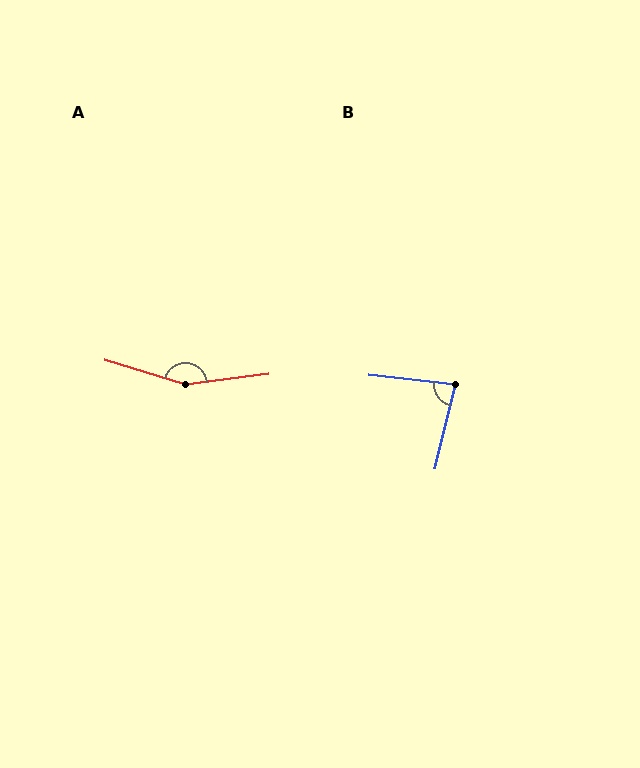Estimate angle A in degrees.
Approximately 156 degrees.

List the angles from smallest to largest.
B (83°), A (156°).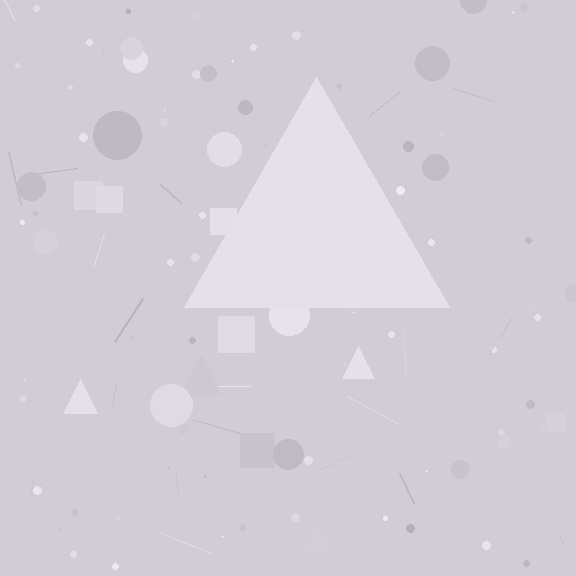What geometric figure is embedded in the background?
A triangle is embedded in the background.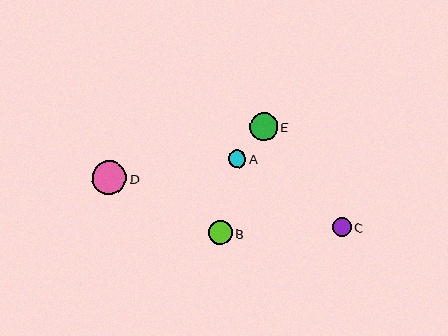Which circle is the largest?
Circle D is the largest with a size of approximately 34 pixels.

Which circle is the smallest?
Circle A is the smallest with a size of approximately 17 pixels.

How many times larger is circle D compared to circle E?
Circle D is approximately 1.2 times the size of circle E.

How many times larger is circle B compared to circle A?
Circle B is approximately 1.4 times the size of circle A.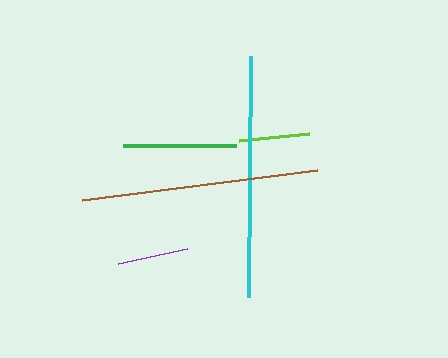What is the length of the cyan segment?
The cyan segment is approximately 241 pixels long.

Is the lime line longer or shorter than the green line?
The green line is longer than the lime line.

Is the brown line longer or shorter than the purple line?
The brown line is longer than the purple line.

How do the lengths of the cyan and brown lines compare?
The cyan and brown lines are approximately the same length.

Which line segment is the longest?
The cyan line is the longest at approximately 241 pixels.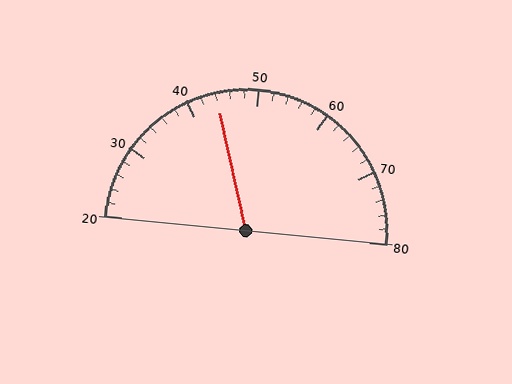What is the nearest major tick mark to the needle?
The nearest major tick mark is 40.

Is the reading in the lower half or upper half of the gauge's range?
The reading is in the lower half of the range (20 to 80).